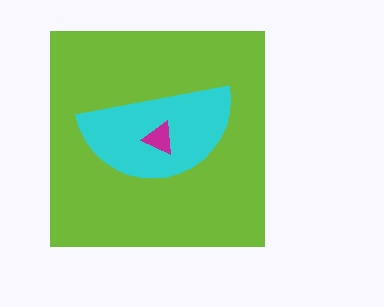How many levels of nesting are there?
3.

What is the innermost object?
The magenta triangle.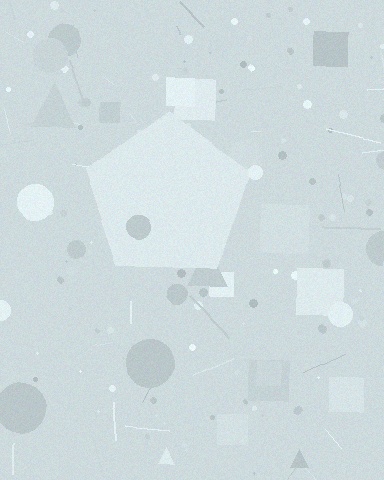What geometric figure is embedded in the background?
A pentagon is embedded in the background.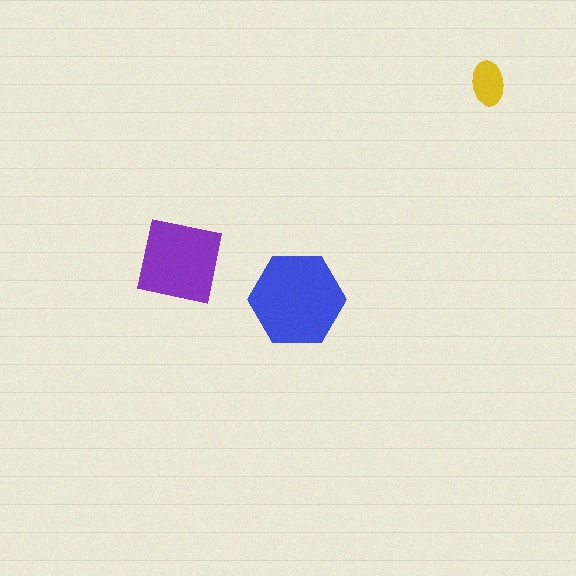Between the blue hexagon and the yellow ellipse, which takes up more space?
The blue hexagon.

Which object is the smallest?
The yellow ellipse.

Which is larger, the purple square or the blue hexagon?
The blue hexagon.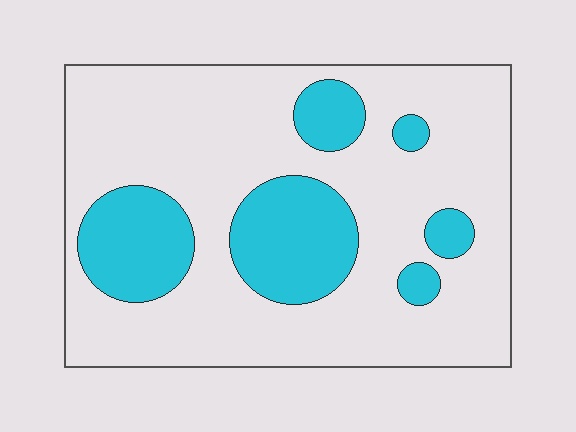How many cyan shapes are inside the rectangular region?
6.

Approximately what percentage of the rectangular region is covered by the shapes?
Approximately 25%.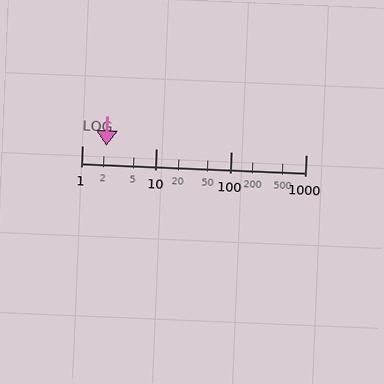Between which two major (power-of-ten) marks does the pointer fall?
The pointer is between 1 and 10.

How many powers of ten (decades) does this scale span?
The scale spans 3 decades, from 1 to 1000.